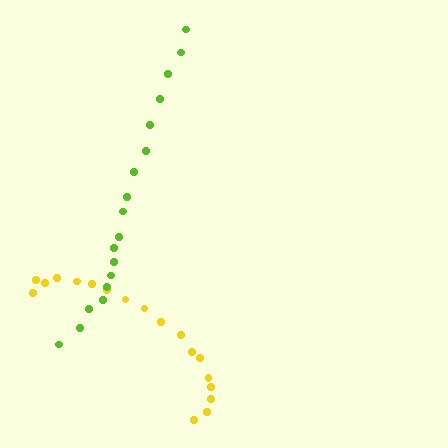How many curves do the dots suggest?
There are 2 distinct paths.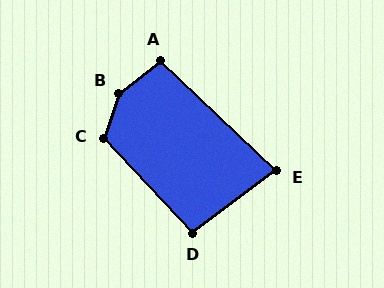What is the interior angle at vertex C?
Approximately 118 degrees (obtuse).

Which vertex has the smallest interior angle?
E, at approximately 80 degrees.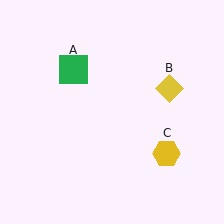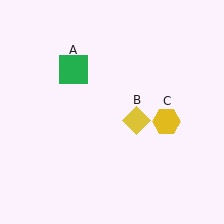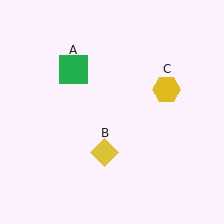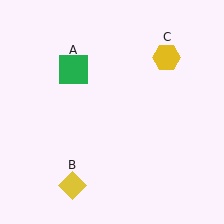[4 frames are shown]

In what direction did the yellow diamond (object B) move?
The yellow diamond (object B) moved down and to the left.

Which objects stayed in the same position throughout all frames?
Green square (object A) remained stationary.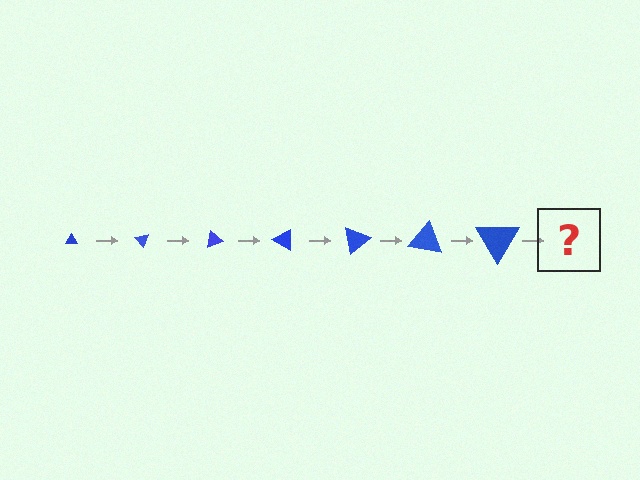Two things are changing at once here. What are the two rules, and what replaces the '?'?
The two rules are that the triangle grows larger each step and it rotates 50 degrees each step. The '?' should be a triangle, larger than the previous one and rotated 350 degrees from the start.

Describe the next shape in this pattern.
It should be a triangle, larger than the previous one and rotated 350 degrees from the start.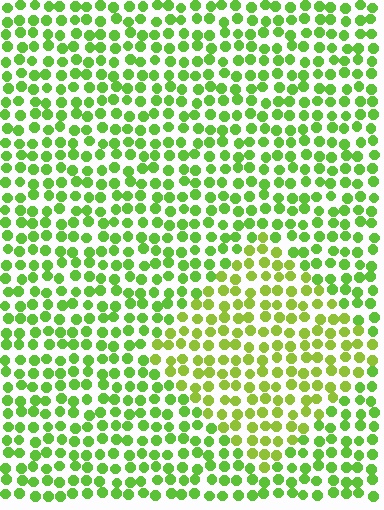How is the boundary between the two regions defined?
The boundary is defined purely by a slight shift in hue (about 23 degrees). Spacing, size, and orientation are identical on both sides.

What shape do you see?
I see a diamond.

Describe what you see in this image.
The image is filled with small lime elements in a uniform arrangement. A diamond-shaped region is visible where the elements are tinted to a slightly different hue, forming a subtle color boundary.